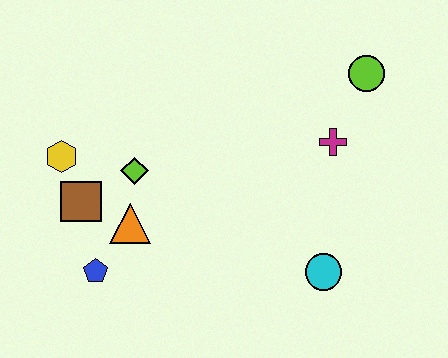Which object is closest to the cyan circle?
The magenta cross is closest to the cyan circle.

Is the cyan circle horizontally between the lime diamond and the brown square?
No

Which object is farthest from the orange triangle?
The lime circle is farthest from the orange triangle.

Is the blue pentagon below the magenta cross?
Yes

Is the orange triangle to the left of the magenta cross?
Yes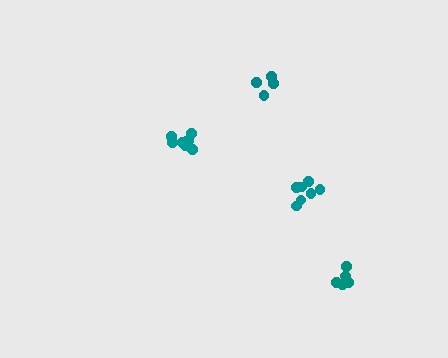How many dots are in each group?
Group 1: 7 dots, Group 2: 8 dots, Group 3: 5 dots, Group 4: 5 dots (25 total).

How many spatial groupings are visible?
There are 4 spatial groupings.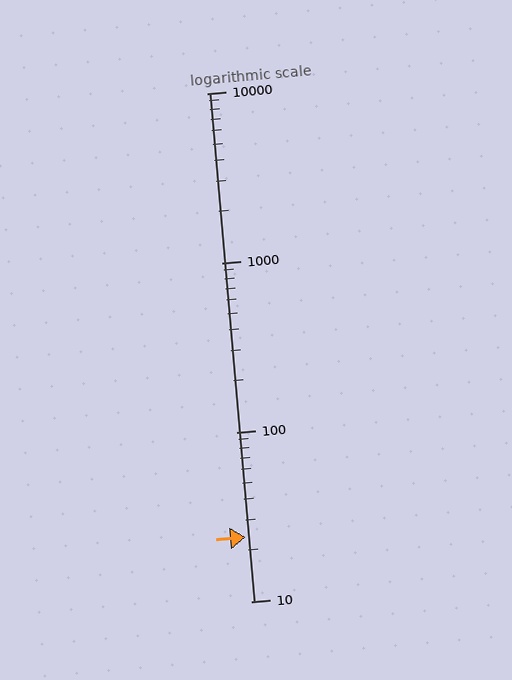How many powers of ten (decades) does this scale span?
The scale spans 3 decades, from 10 to 10000.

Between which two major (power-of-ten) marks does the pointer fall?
The pointer is between 10 and 100.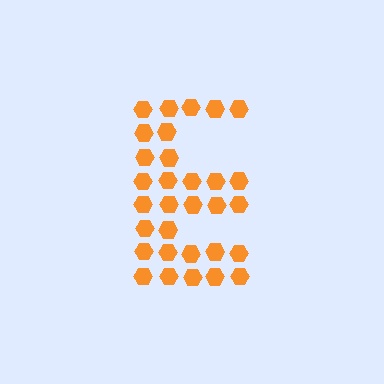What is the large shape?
The large shape is the letter E.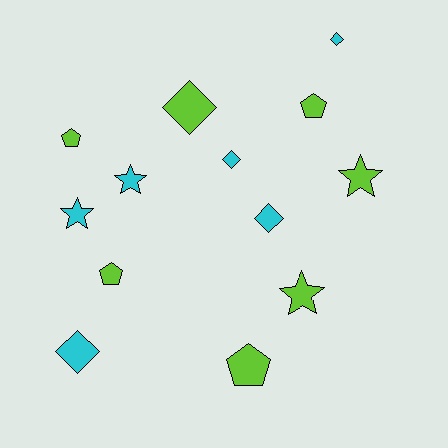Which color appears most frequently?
Lime, with 7 objects.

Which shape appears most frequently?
Diamond, with 5 objects.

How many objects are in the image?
There are 13 objects.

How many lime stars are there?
There are 2 lime stars.